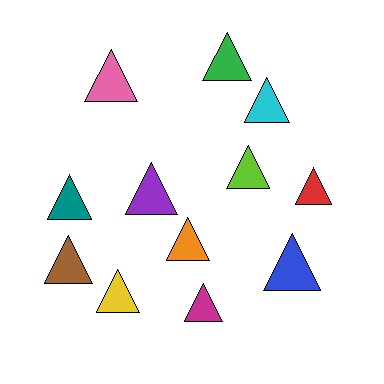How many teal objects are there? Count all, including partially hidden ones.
There is 1 teal object.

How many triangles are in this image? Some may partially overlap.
There are 12 triangles.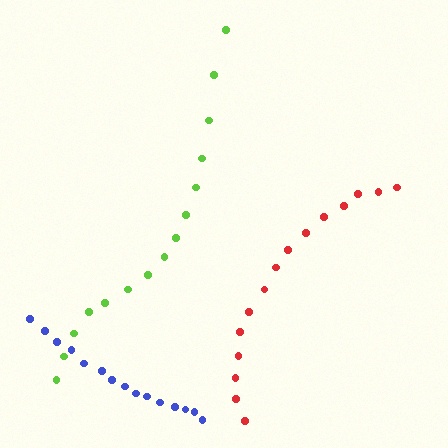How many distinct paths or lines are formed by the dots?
There are 3 distinct paths.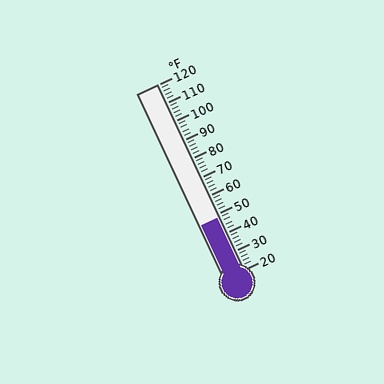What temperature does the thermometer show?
The thermometer shows approximately 48°F.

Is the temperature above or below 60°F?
The temperature is below 60°F.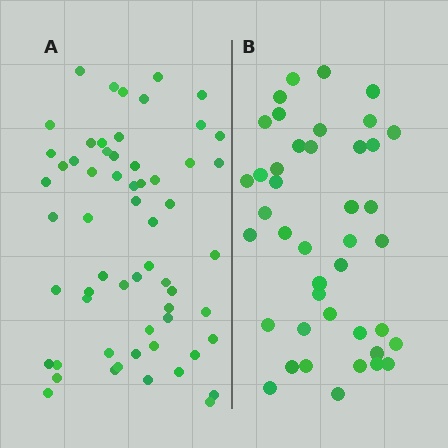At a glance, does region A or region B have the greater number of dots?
Region A (the left region) has more dots.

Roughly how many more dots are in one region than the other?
Region A has approximately 20 more dots than region B.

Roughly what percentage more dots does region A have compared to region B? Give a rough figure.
About 45% more.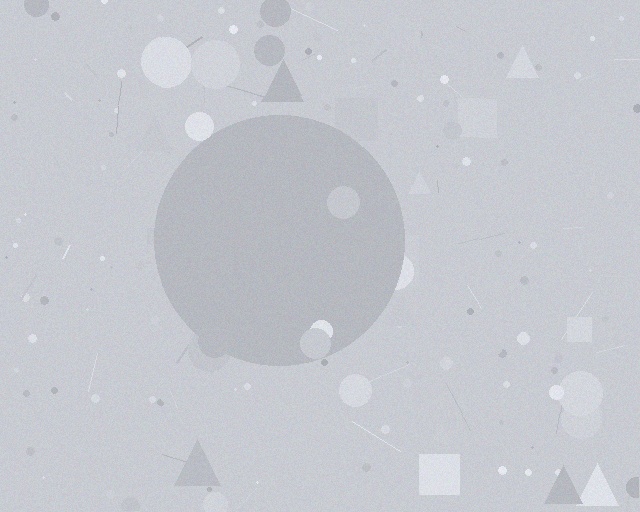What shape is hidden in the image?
A circle is hidden in the image.